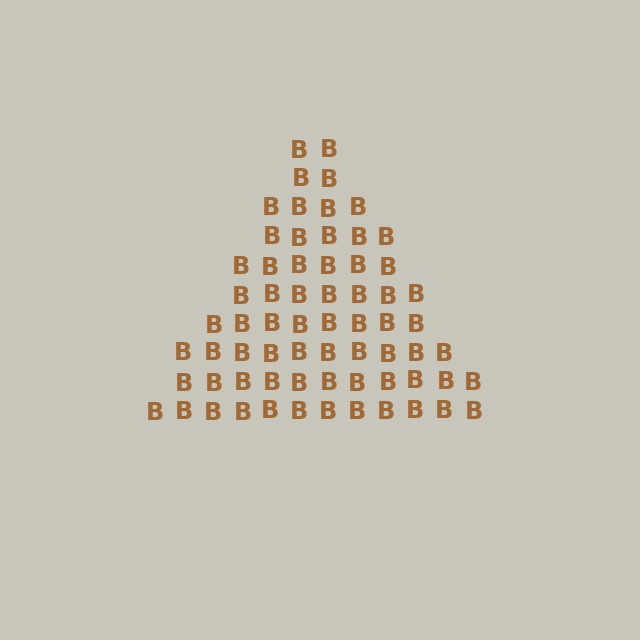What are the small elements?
The small elements are letter B's.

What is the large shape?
The large shape is a triangle.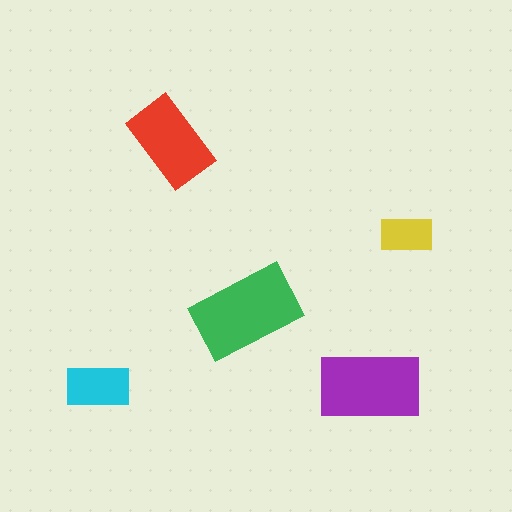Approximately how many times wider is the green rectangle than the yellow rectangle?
About 2 times wider.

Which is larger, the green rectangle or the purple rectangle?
The green one.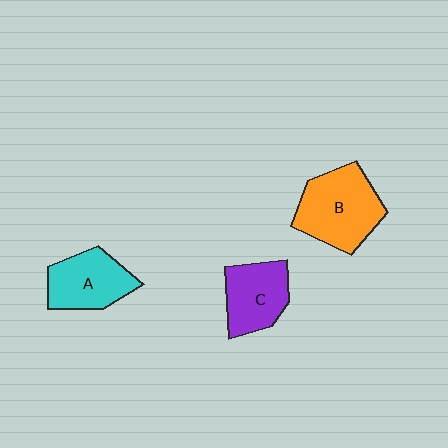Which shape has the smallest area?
Shape C (purple).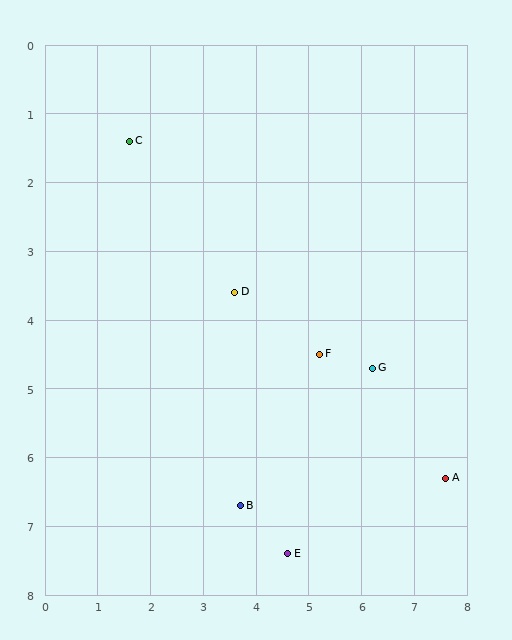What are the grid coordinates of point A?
Point A is at approximately (7.6, 6.3).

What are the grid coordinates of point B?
Point B is at approximately (3.7, 6.7).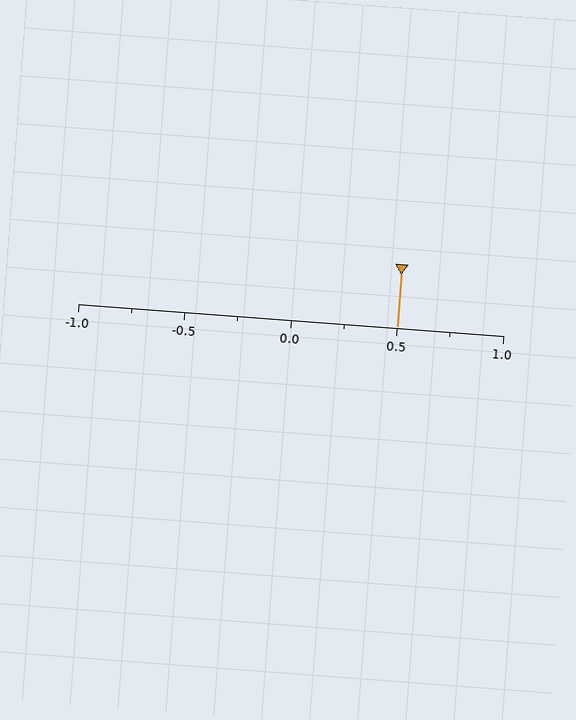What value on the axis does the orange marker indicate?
The marker indicates approximately 0.5.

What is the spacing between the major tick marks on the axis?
The major ticks are spaced 0.5 apart.